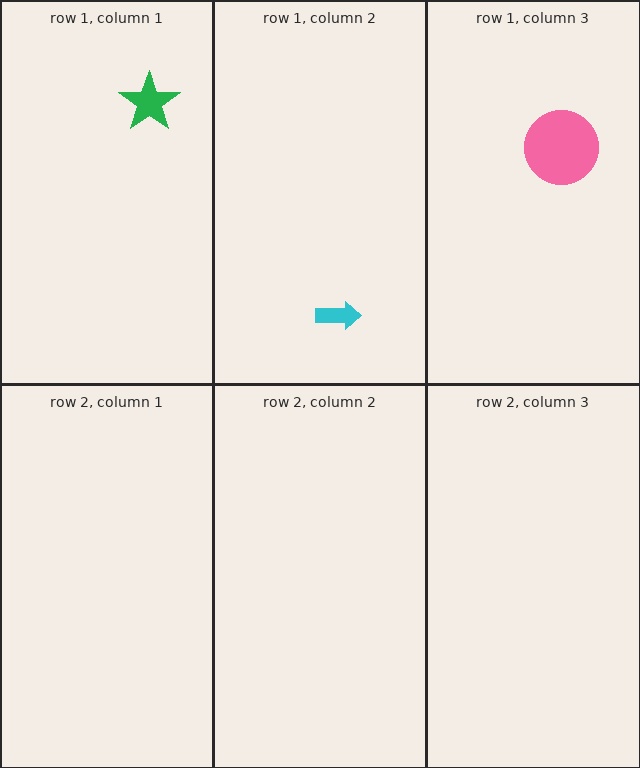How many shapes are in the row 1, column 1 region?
1.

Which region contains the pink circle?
The row 1, column 3 region.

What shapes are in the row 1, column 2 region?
The cyan arrow.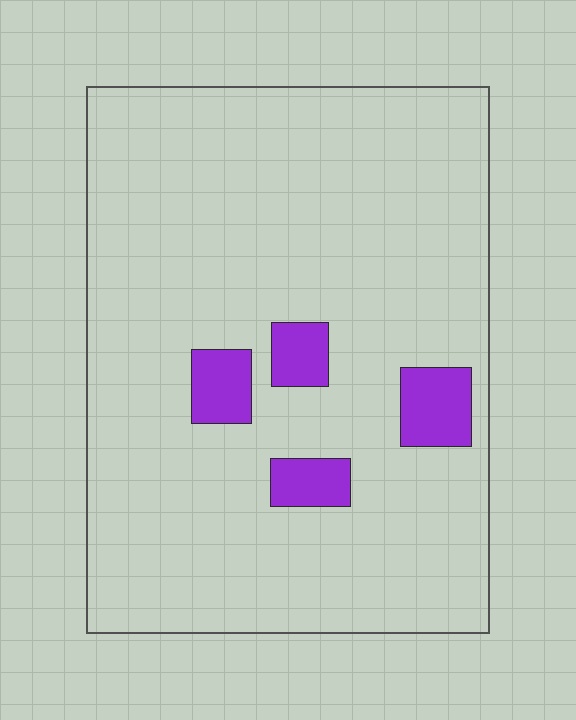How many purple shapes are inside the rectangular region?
4.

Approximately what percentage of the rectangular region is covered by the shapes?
Approximately 10%.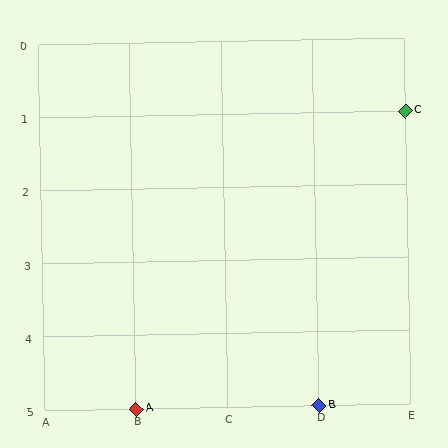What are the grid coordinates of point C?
Point C is at grid coordinates (E, 1).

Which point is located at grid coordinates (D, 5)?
Point B is at (D, 5).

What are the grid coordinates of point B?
Point B is at grid coordinates (D, 5).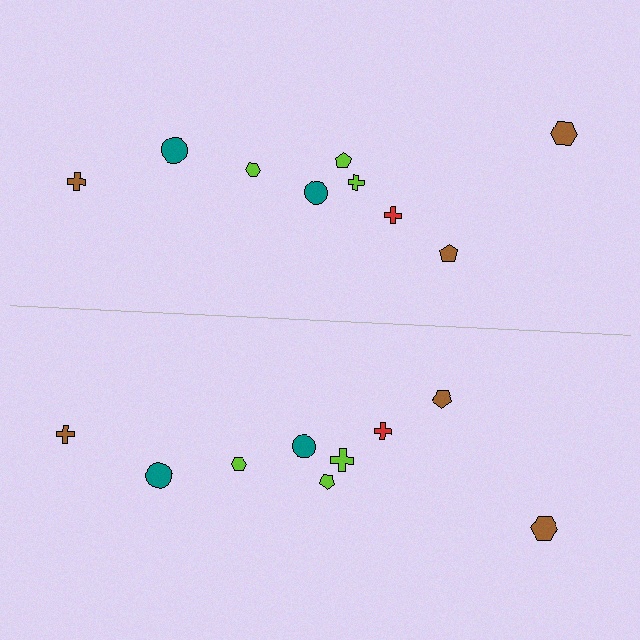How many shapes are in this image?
There are 18 shapes in this image.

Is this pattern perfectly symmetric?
No, the pattern is not perfectly symmetric. The lime cross on the bottom side has a different size than its mirror counterpart.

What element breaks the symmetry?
The lime cross on the bottom side has a different size than its mirror counterpart.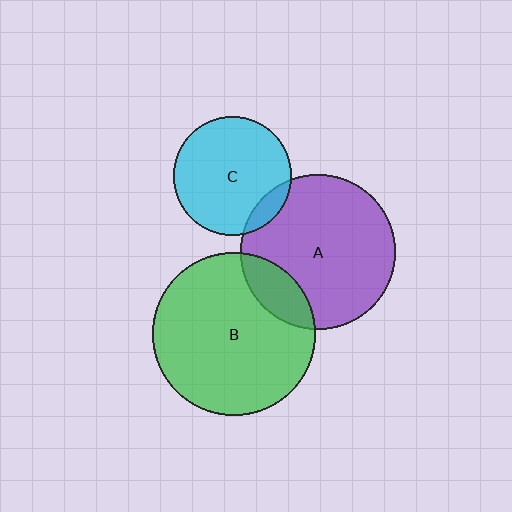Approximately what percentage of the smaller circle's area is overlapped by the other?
Approximately 10%.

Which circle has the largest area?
Circle B (green).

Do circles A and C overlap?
Yes.